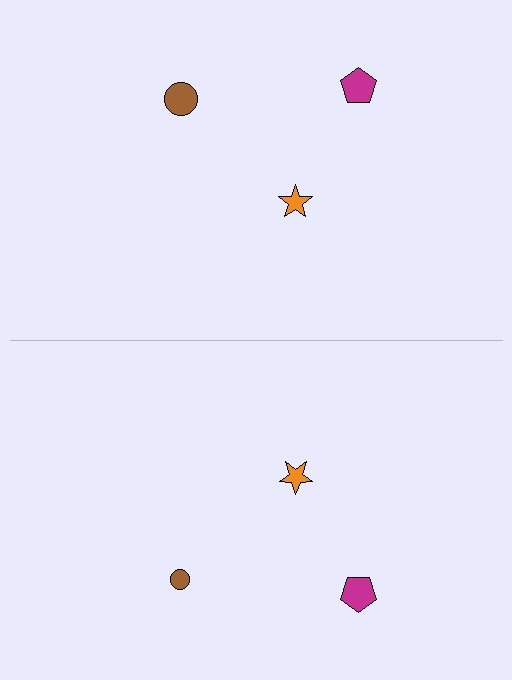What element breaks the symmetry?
The brown circle on the bottom side has a different size than its mirror counterpart.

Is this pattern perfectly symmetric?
No, the pattern is not perfectly symmetric. The brown circle on the bottom side has a different size than its mirror counterpart.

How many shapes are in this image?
There are 6 shapes in this image.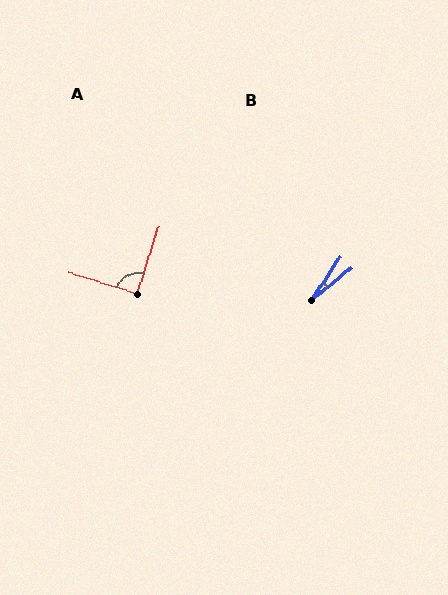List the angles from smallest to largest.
B (17°), A (90°).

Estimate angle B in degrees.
Approximately 17 degrees.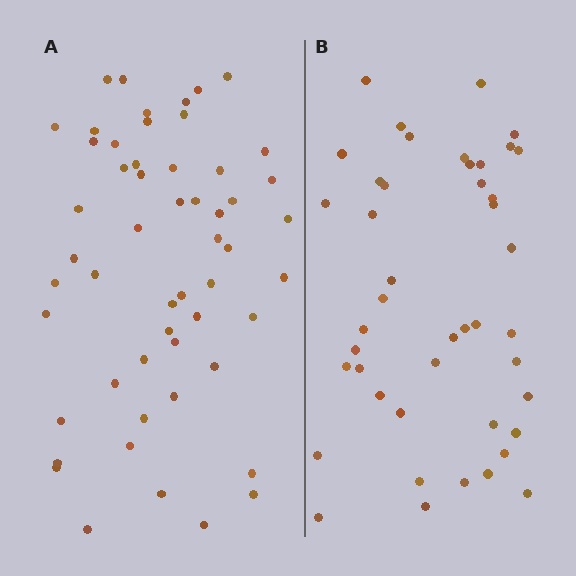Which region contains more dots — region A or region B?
Region A (the left region) has more dots.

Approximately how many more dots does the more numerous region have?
Region A has roughly 10 or so more dots than region B.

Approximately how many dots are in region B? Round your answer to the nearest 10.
About 40 dots. (The exact count is 44, which rounds to 40.)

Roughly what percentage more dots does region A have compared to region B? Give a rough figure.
About 25% more.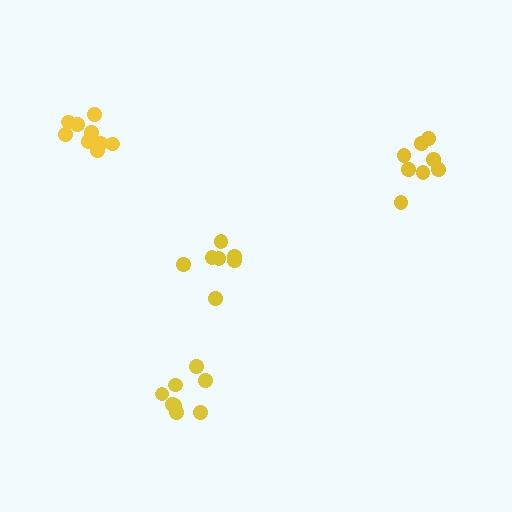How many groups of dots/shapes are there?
There are 4 groups.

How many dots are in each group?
Group 1: 8 dots, Group 2: 8 dots, Group 3: 7 dots, Group 4: 9 dots (32 total).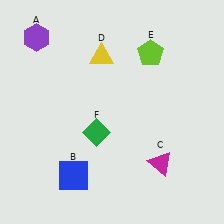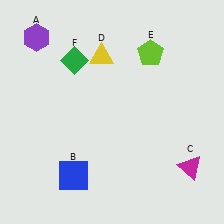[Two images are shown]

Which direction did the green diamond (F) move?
The green diamond (F) moved up.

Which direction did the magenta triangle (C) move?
The magenta triangle (C) moved right.